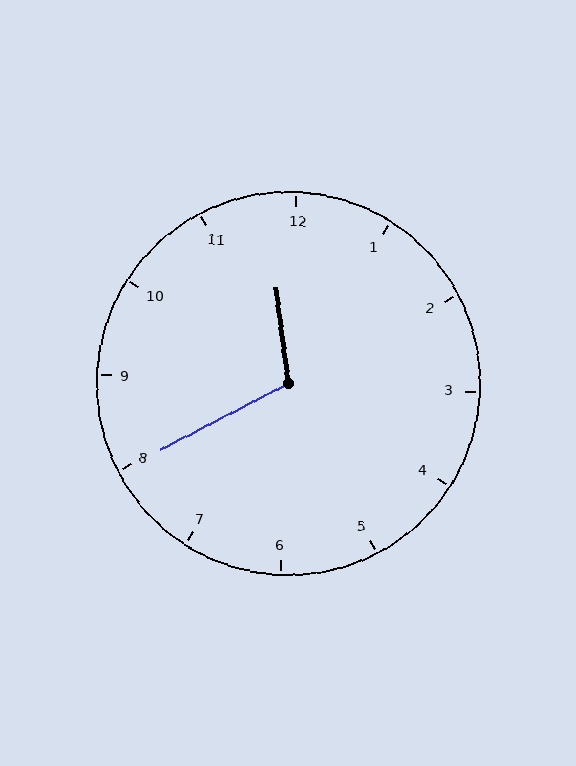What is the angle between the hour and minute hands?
Approximately 110 degrees.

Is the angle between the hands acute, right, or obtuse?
It is obtuse.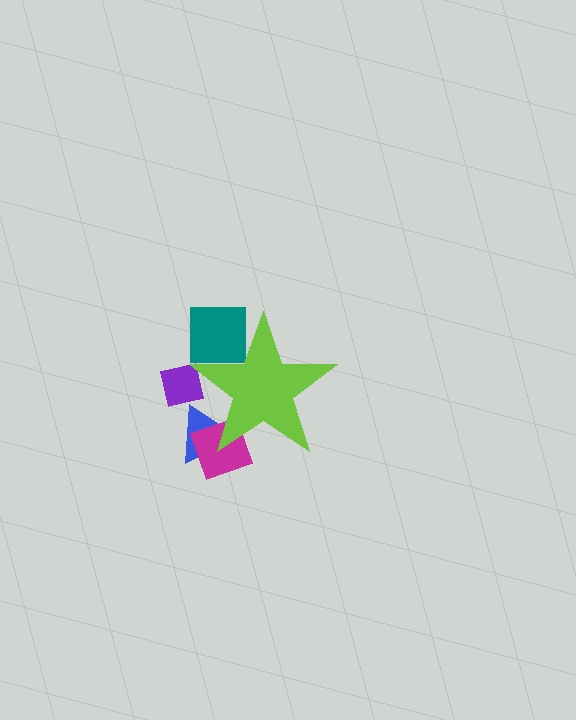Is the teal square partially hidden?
Yes, the teal square is partially hidden behind the lime star.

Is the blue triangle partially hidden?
Yes, the blue triangle is partially hidden behind the lime star.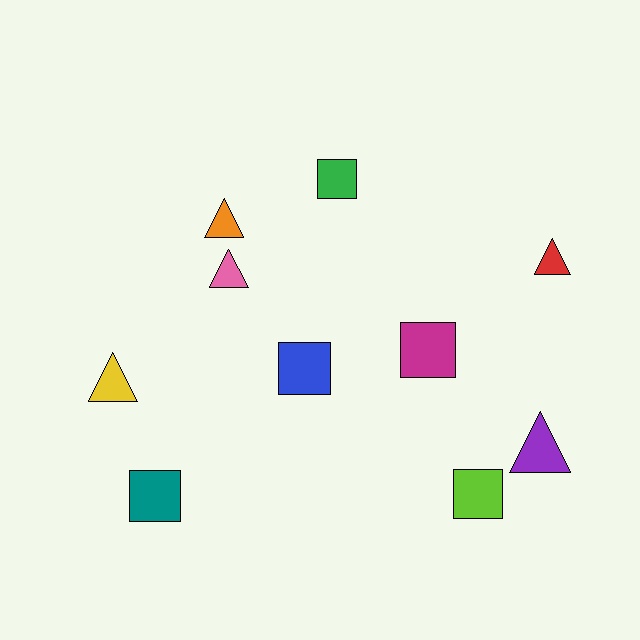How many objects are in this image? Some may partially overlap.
There are 10 objects.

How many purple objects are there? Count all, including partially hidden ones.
There is 1 purple object.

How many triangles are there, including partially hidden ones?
There are 5 triangles.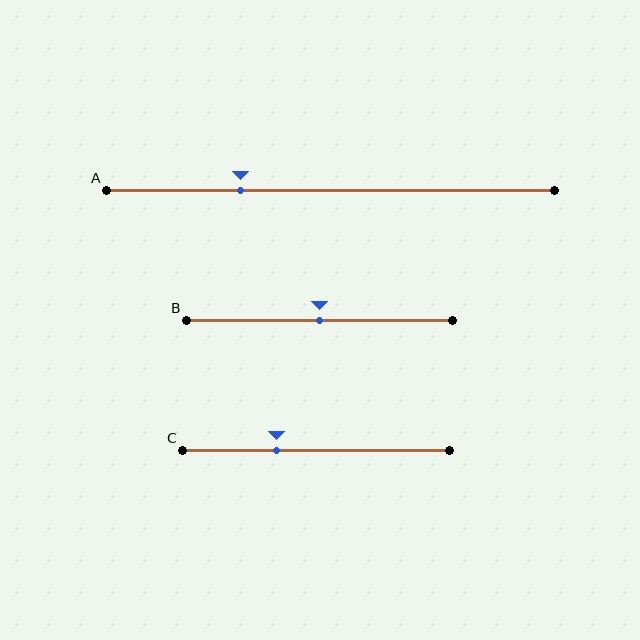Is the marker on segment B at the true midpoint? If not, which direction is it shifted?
Yes, the marker on segment B is at the true midpoint.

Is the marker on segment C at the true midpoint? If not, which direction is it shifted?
No, the marker on segment C is shifted to the left by about 15% of the segment length.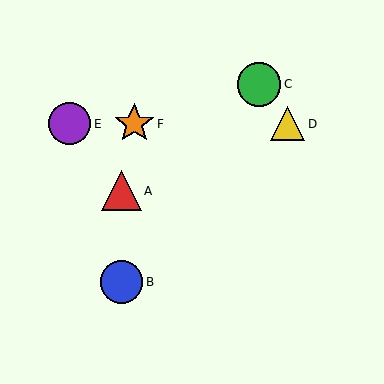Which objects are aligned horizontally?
Objects D, E, F are aligned horizontally.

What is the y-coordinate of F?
Object F is at y≈124.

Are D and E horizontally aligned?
Yes, both are at y≈124.